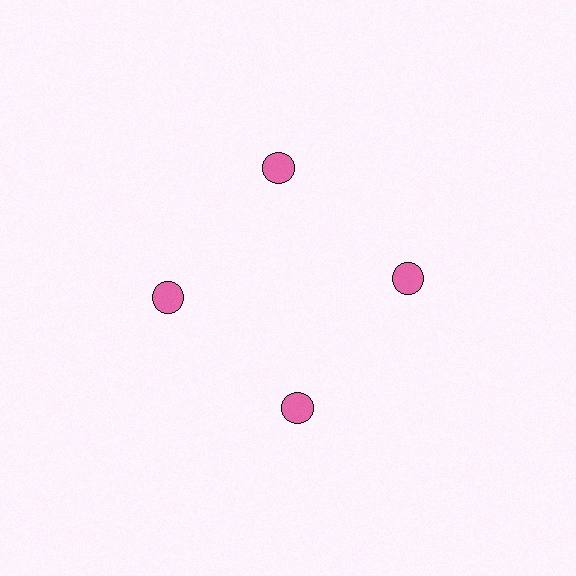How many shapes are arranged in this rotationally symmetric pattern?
There are 4 shapes, arranged in 4 groups of 1.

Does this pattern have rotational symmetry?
Yes, this pattern has 4-fold rotational symmetry. It looks the same after rotating 90 degrees around the center.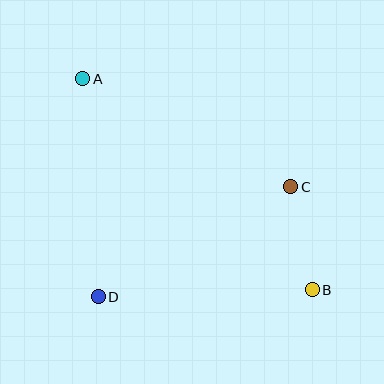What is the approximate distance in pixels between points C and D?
The distance between C and D is approximately 221 pixels.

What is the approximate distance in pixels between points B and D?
The distance between B and D is approximately 214 pixels.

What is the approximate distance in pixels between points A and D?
The distance between A and D is approximately 219 pixels.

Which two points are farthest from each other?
Points A and B are farthest from each other.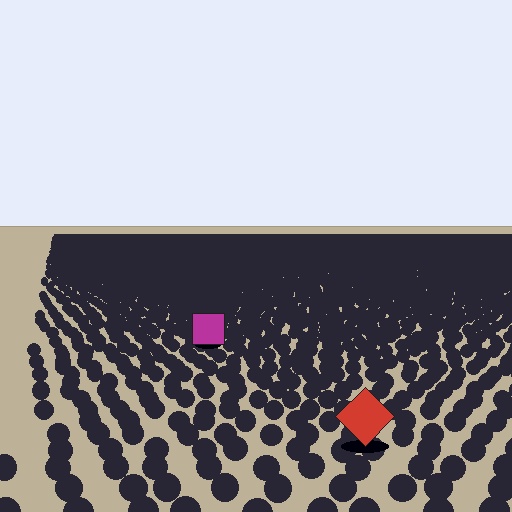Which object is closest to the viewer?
The red diamond is closest. The texture marks near it are larger and more spread out.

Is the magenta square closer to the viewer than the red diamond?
No. The red diamond is closer — you can tell from the texture gradient: the ground texture is coarser near it.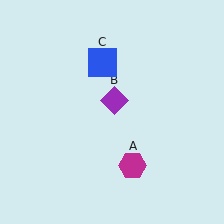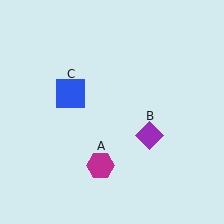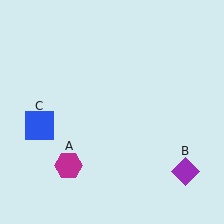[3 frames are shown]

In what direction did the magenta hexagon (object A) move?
The magenta hexagon (object A) moved left.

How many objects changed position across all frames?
3 objects changed position: magenta hexagon (object A), purple diamond (object B), blue square (object C).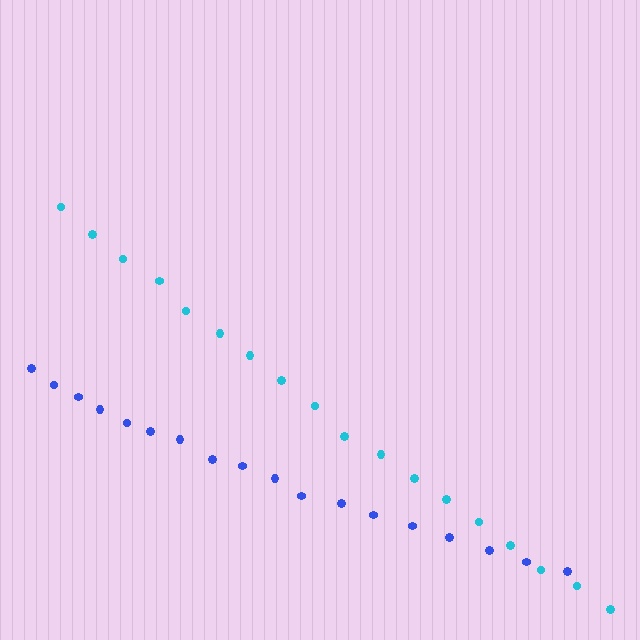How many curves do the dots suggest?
There are 2 distinct paths.